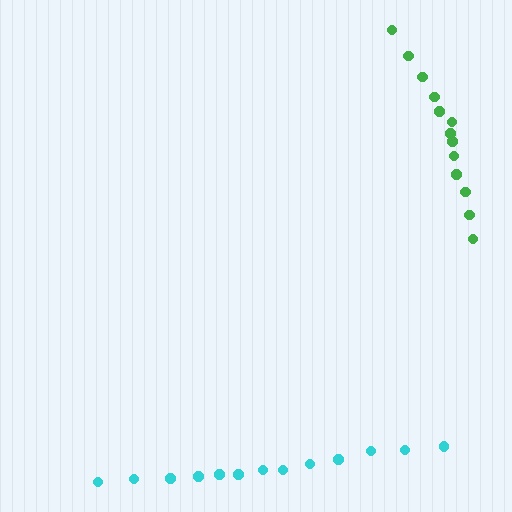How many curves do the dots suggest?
There are 2 distinct paths.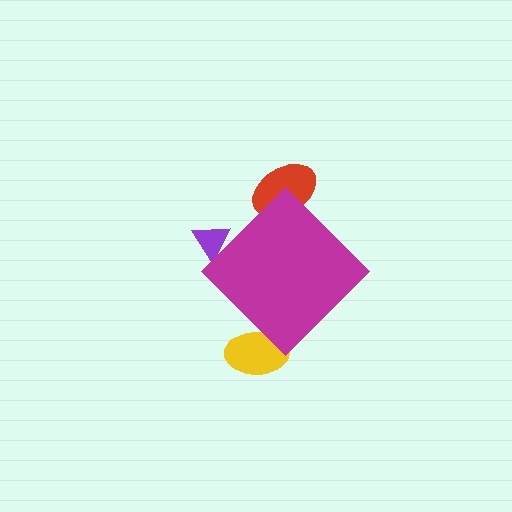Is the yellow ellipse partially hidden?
Yes, the yellow ellipse is partially hidden behind the magenta diamond.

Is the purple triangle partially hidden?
Yes, the purple triangle is partially hidden behind the magenta diamond.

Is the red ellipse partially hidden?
Yes, the red ellipse is partially hidden behind the magenta diamond.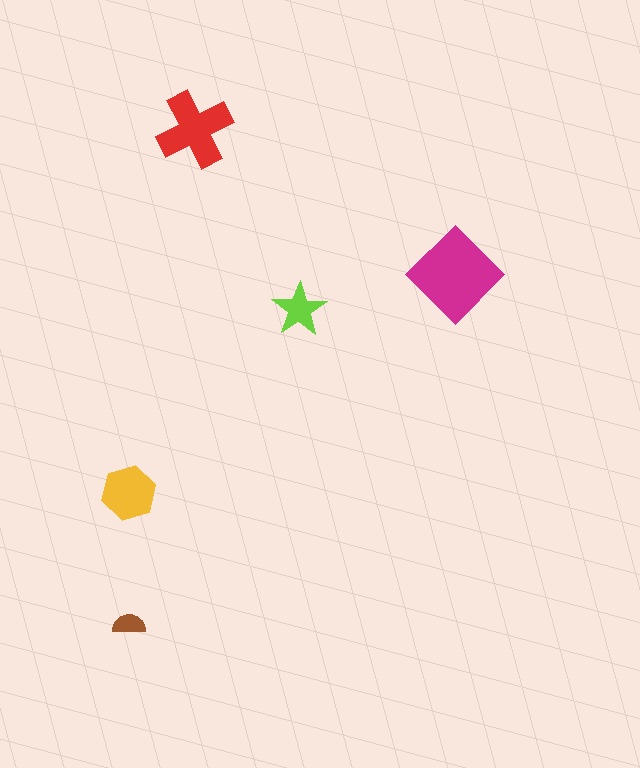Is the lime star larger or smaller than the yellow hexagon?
Smaller.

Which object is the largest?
The magenta diamond.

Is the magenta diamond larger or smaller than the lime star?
Larger.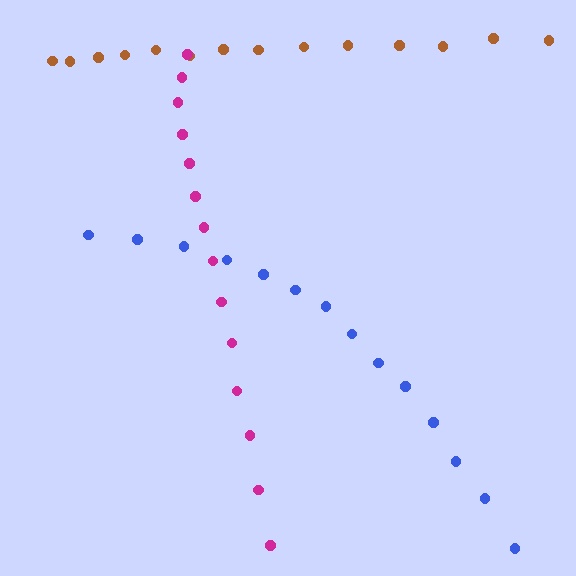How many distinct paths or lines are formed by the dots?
There are 3 distinct paths.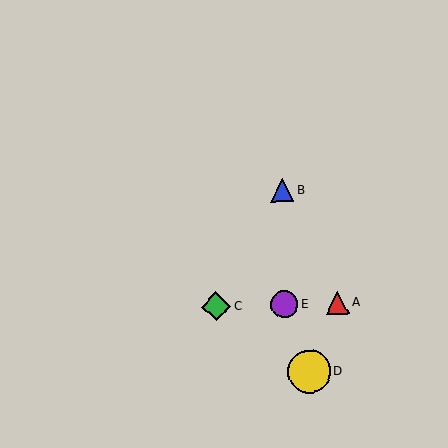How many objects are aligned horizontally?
3 objects (A, C, E) are aligned horizontally.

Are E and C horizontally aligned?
Yes, both are at y≈304.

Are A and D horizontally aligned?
No, A is at y≈303 and D is at y≈372.